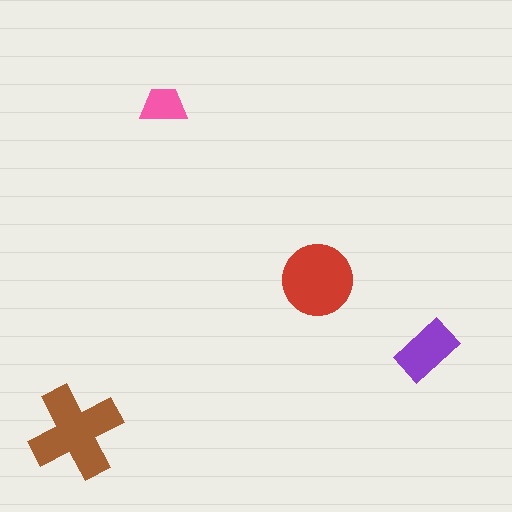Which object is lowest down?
The brown cross is bottommost.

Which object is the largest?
The brown cross.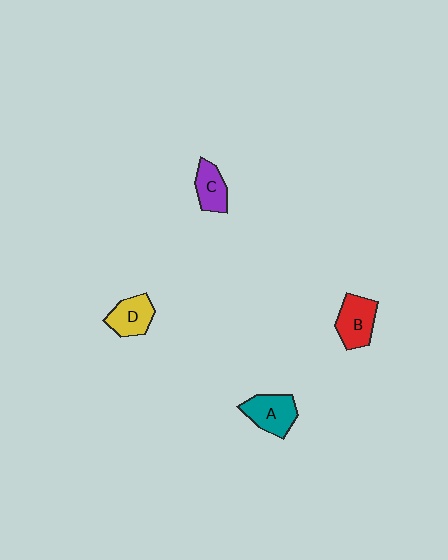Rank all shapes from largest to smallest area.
From largest to smallest: A (teal), B (red), D (yellow), C (purple).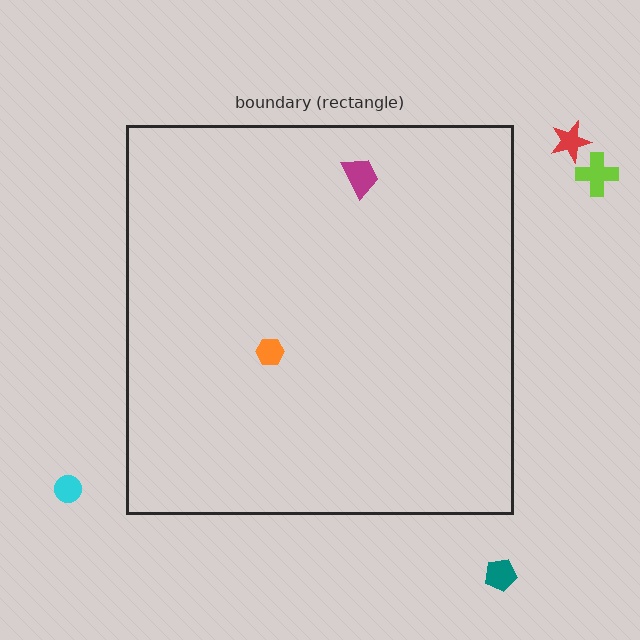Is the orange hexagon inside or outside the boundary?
Inside.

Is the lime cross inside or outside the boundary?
Outside.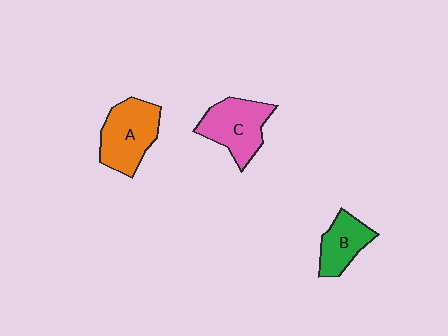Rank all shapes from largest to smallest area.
From largest to smallest: A (orange), C (pink), B (green).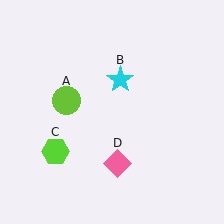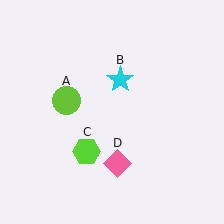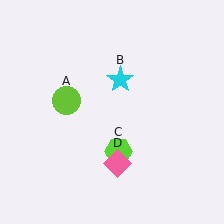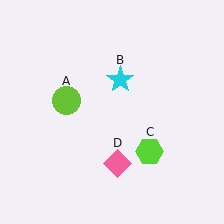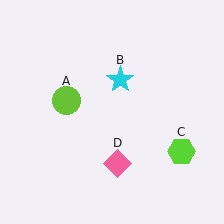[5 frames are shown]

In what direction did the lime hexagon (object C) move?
The lime hexagon (object C) moved right.